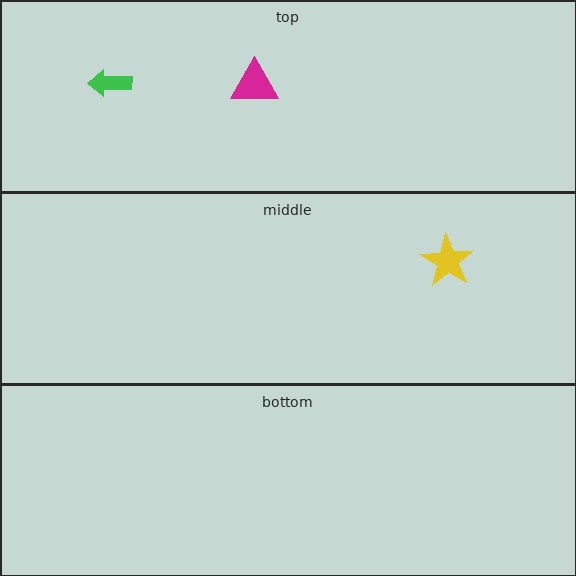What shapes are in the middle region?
The yellow star.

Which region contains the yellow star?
The middle region.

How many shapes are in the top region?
2.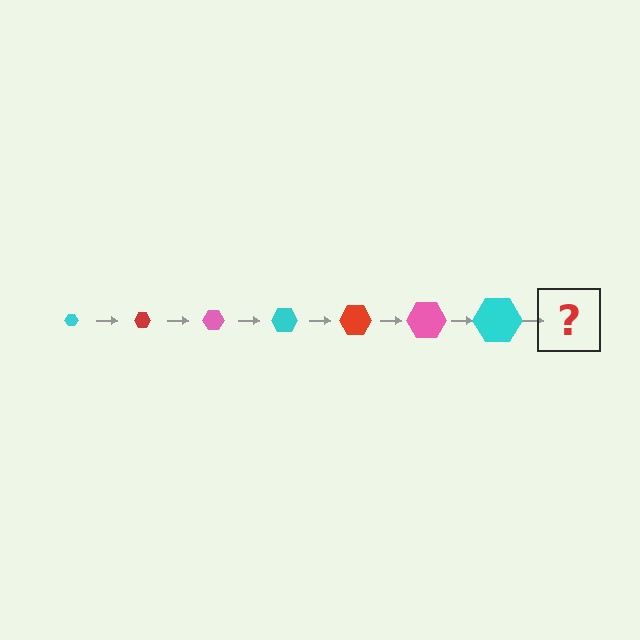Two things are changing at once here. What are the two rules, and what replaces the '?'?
The two rules are that the hexagon grows larger each step and the color cycles through cyan, red, and pink. The '?' should be a red hexagon, larger than the previous one.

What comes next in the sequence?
The next element should be a red hexagon, larger than the previous one.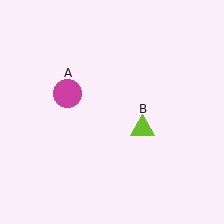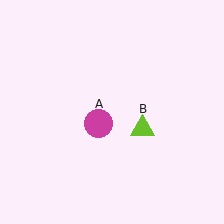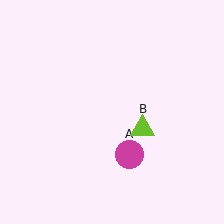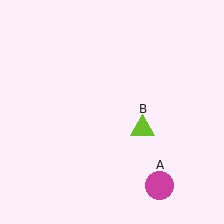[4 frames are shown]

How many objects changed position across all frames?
1 object changed position: magenta circle (object A).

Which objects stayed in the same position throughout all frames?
Lime triangle (object B) remained stationary.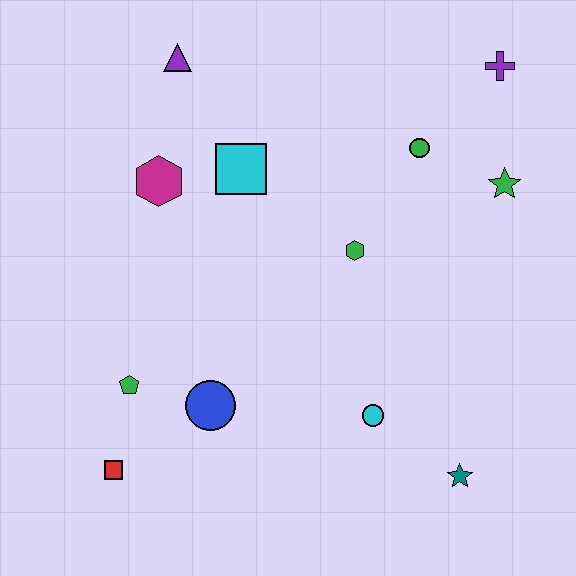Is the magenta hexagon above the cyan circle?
Yes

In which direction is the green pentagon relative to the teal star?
The green pentagon is to the left of the teal star.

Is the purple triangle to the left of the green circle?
Yes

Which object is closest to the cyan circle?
The teal star is closest to the cyan circle.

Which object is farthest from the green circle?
The red square is farthest from the green circle.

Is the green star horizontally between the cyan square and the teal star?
No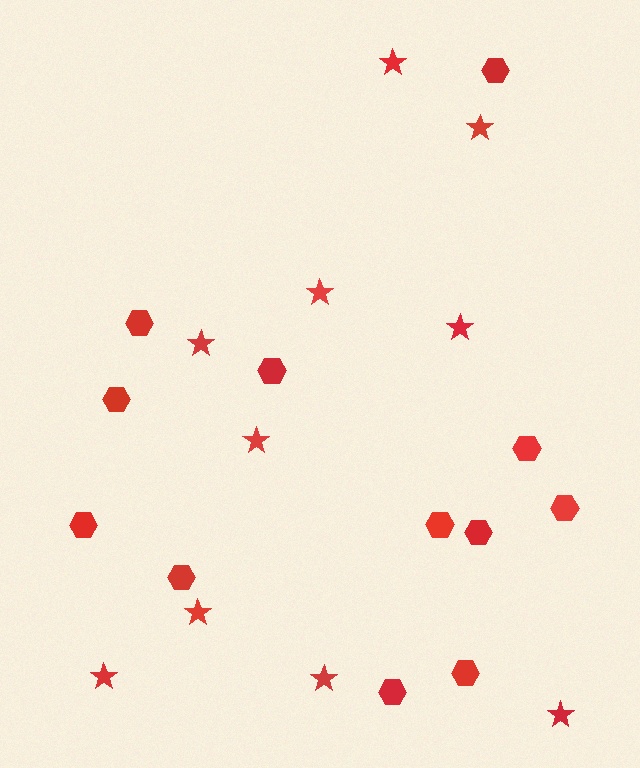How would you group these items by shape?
There are 2 groups: one group of stars (10) and one group of hexagons (12).